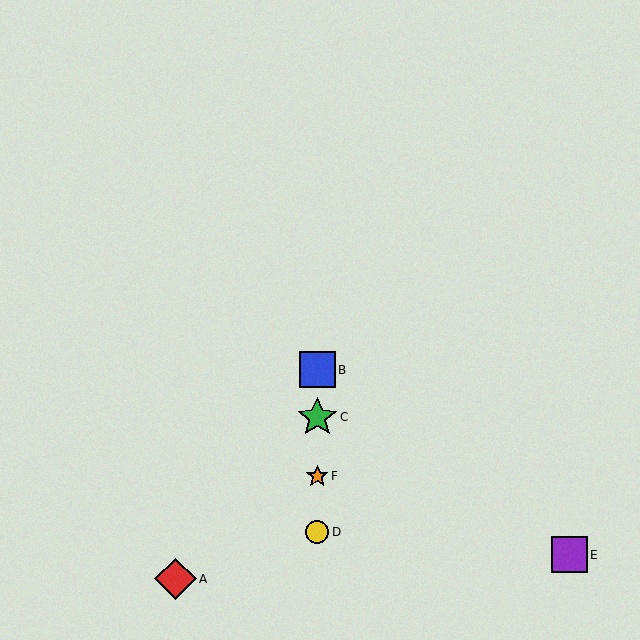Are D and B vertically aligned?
Yes, both are at x≈317.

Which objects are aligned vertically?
Objects B, C, D, F are aligned vertically.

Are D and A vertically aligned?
No, D is at x≈317 and A is at x≈175.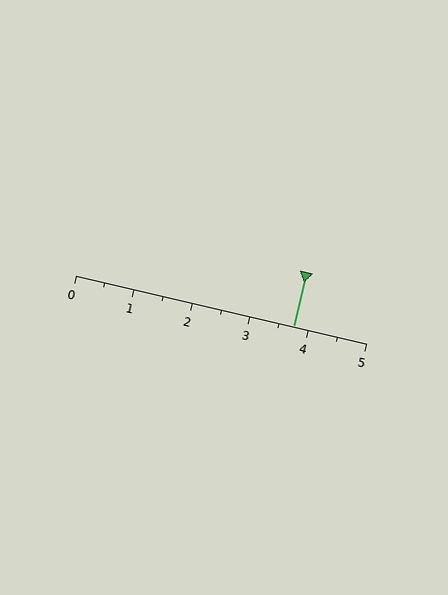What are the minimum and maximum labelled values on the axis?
The axis runs from 0 to 5.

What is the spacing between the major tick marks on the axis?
The major ticks are spaced 1 apart.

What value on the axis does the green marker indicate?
The marker indicates approximately 3.8.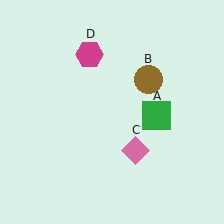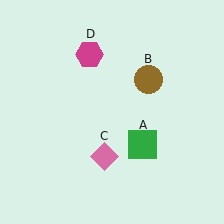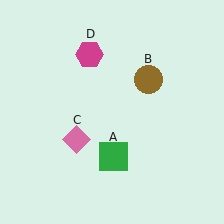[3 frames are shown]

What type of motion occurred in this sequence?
The green square (object A), pink diamond (object C) rotated clockwise around the center of the scene.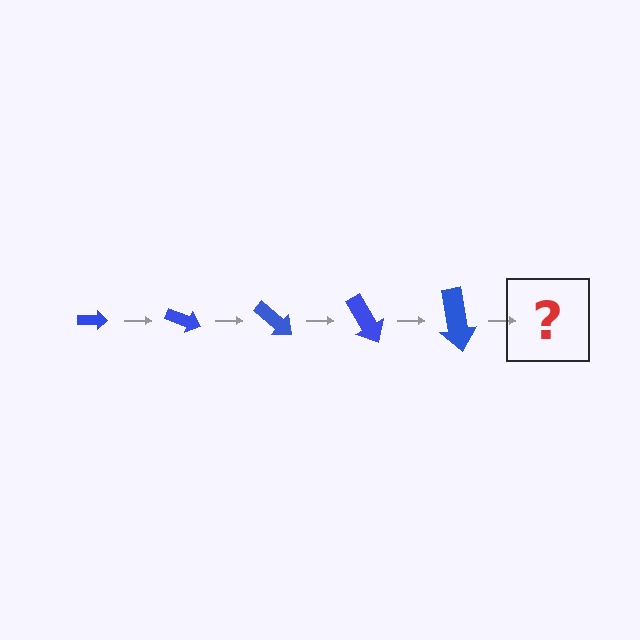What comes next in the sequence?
The next element should be an arrow, larger than the previous one and rotated 100 degrees from the start.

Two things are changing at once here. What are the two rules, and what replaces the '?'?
The two rules are that the arrow grows larger each step and it rotates 20 degrees each step. The '?' should be an arrow, larger than the previous one and rotated 100 degrees from the start.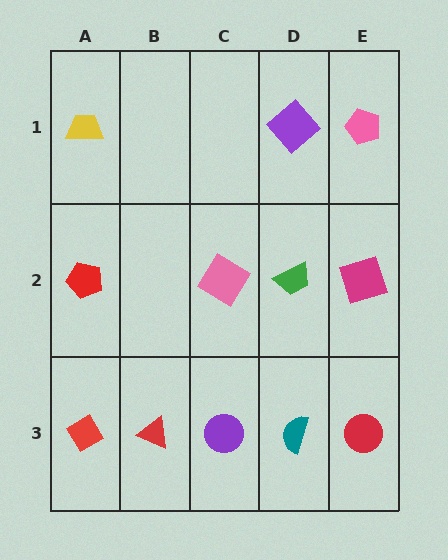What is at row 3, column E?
A red circle.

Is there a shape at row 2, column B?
No, that cell is empty.